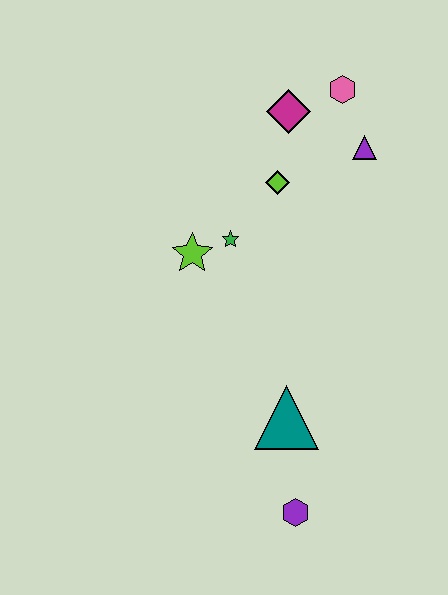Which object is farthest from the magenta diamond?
The purple hexagon is farthest from the magenta diamond.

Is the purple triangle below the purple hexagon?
No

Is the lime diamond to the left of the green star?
No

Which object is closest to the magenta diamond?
The pink hexagon is closest to the magenta diamond.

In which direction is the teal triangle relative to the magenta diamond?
The teal triangle is below the magenta diamond.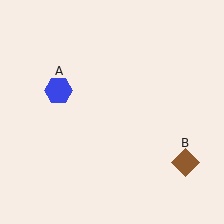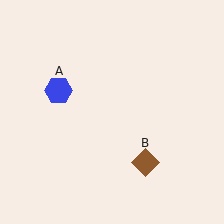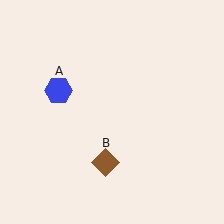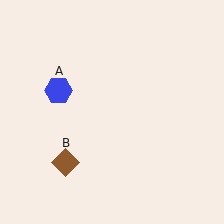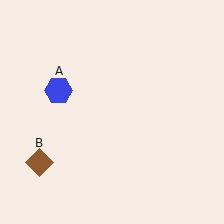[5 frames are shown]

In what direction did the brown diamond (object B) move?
The brown diamond (object B) moved left.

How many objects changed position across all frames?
1 object changed position: brown diamond (object B).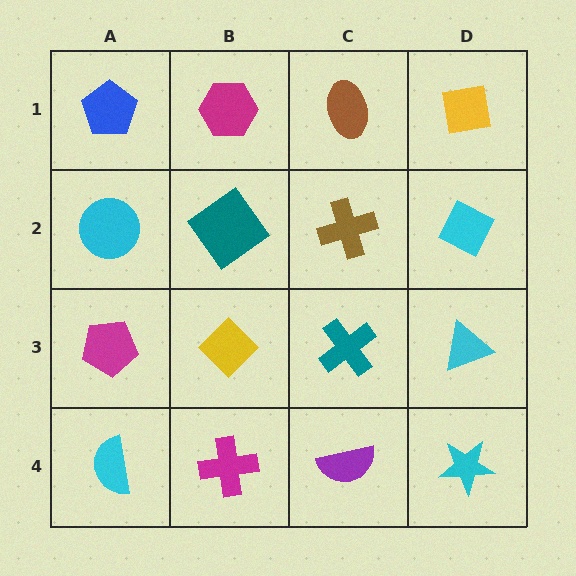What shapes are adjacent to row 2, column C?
A brown ellipse (row 1, column C), a teal cross (row 3, column C), a teal diamond (row 2, column B), a cyan diamond (row 2, column D).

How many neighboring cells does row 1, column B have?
3.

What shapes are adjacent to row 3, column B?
A teal diamond (row 2, column B), a magenta cross (row 4, column B), a magenta pentagon (row 3, column A), a teal cross (row 3, column C).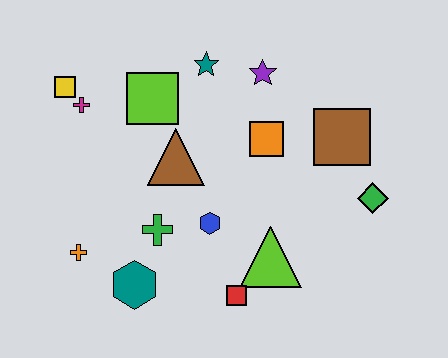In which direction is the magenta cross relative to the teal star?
The magenta cross is to the left of the teal star.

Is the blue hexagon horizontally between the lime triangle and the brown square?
No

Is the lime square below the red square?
No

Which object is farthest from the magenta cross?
The green diamond is farthest from the magenta cross.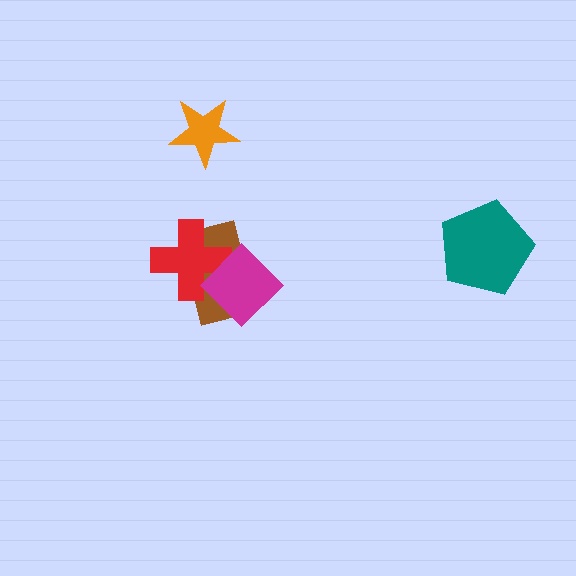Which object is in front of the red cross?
The magenta diamond is in front of the red cross.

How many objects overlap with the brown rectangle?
2 objects overlap with the brown rectangle.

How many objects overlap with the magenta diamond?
2 objects overlap with the magenta diamond.